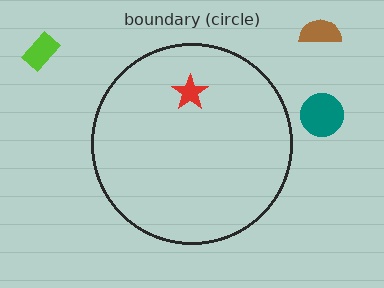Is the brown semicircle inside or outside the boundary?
Outside.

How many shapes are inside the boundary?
1 inside, 3 outside.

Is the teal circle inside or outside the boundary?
Outside.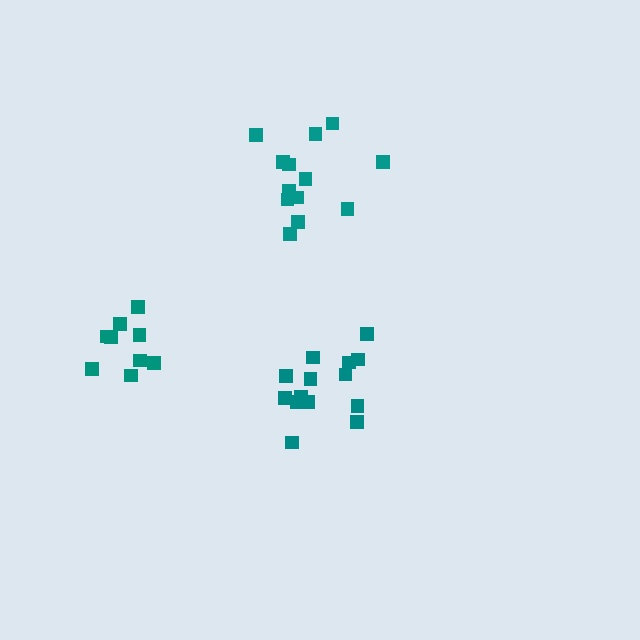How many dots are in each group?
Group 1: 14 dots, Group 2: 9 dots, Group 3: 13 dots (36 total).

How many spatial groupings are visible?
There are 3 spatial groupings.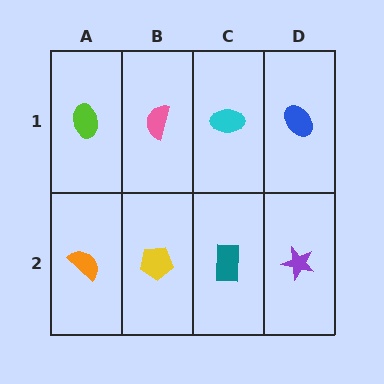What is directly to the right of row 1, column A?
A pink semicircle.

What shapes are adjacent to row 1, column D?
A purple star (row 2, column D), a cyan ellipse (row 1, column C).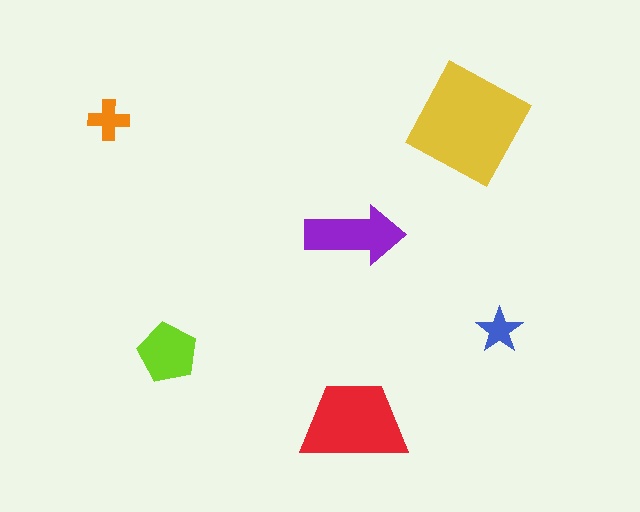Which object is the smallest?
The blue star.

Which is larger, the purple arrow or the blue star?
The purple arrow.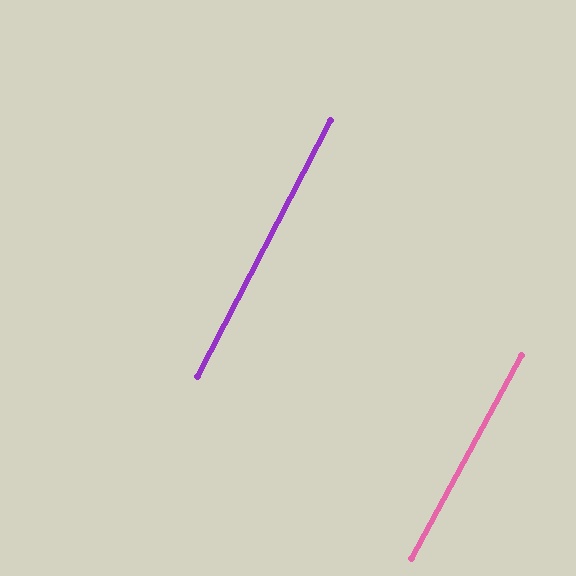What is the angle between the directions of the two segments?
Approximately 1 degree.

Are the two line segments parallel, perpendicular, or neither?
Parallel — their directions differ by only 1.1°.